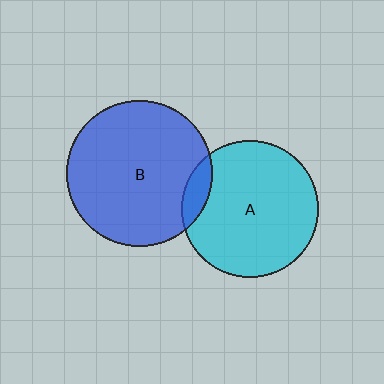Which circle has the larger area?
Circle B (blue).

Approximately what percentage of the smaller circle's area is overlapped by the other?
Approximately 10%.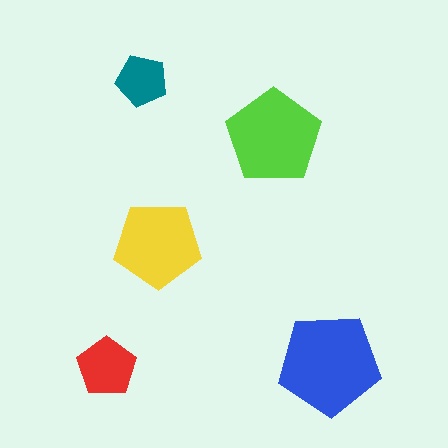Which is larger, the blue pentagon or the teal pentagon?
The blue one.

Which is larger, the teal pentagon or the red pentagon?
The red one.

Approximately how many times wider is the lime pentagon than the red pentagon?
About 1.5 times wider.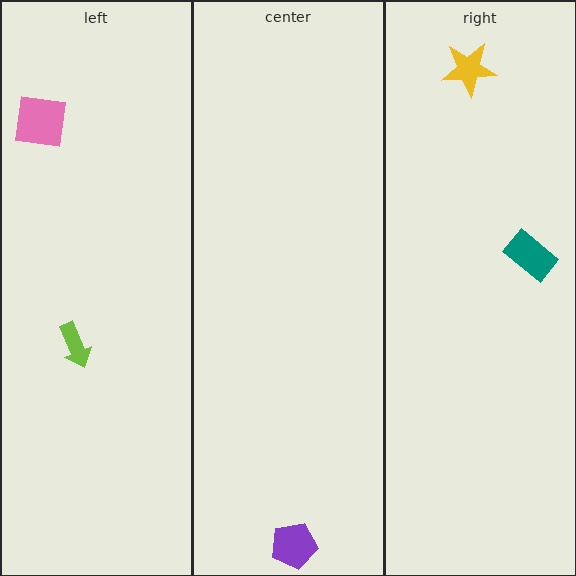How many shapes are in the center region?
1.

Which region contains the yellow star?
The right region.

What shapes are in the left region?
The lime arrow, the pink square.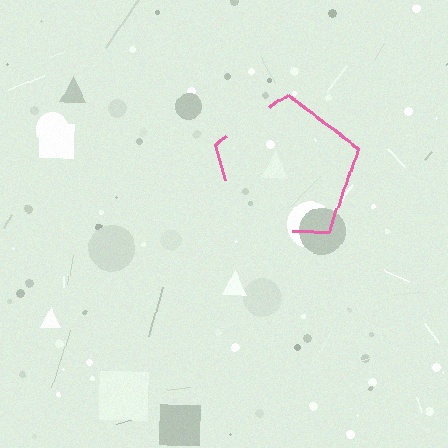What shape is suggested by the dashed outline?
The dashed outline suggests a pentagon.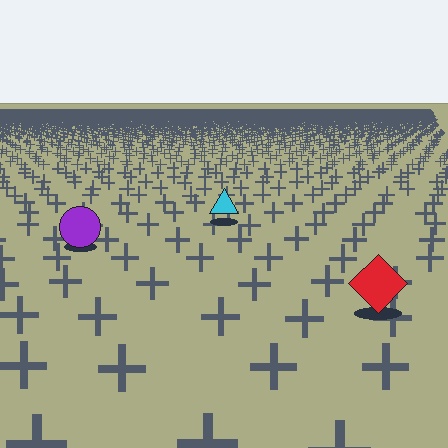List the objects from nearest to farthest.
From nearest to farthest: the red diamond, the purple circle, the cyan triangle.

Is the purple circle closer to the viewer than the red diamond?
No. The red diamond is closer — you can tell from the texture gradient: the ground texture is coarser near it.